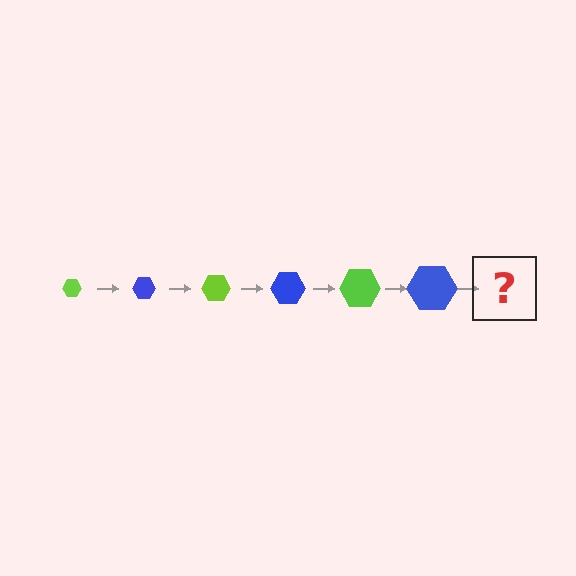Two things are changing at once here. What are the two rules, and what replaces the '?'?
The two rules are that the hexagon grows larger each step and the color cycles through lime and blue. The '?' should be a lime hexagon, larger than the previous one.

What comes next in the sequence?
The next element should be a lime hexagon, larger than the previous one.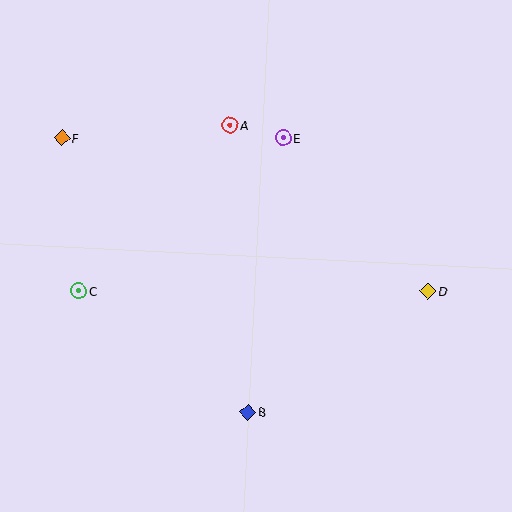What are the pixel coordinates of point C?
Point C is at (79, 291).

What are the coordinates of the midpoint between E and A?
The midpoint between E and A is at (257, 132).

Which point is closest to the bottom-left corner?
Point C is closest to the bottom-left corner.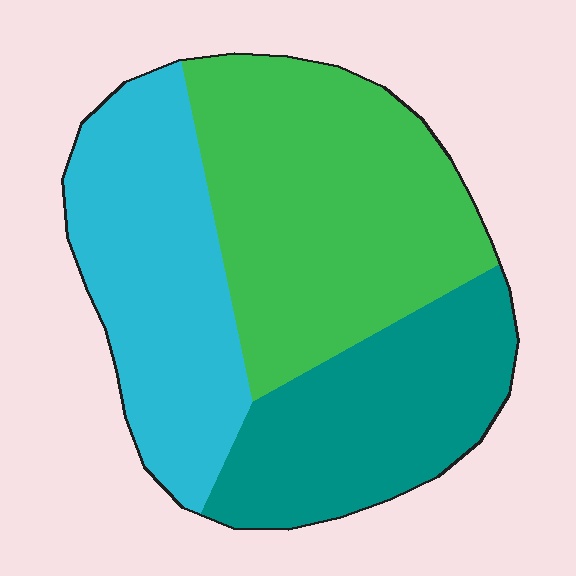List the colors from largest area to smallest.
From largest to smallest: green, cyan, teal.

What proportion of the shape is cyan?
Cyan covers around 30% of the shape.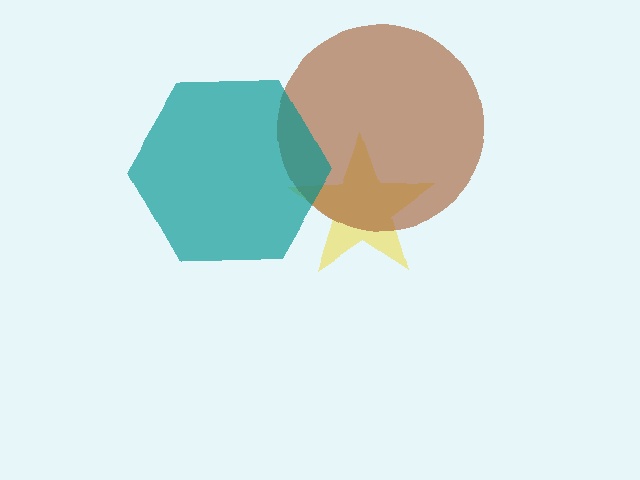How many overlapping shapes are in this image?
There are 3 overlapping shapes in the image.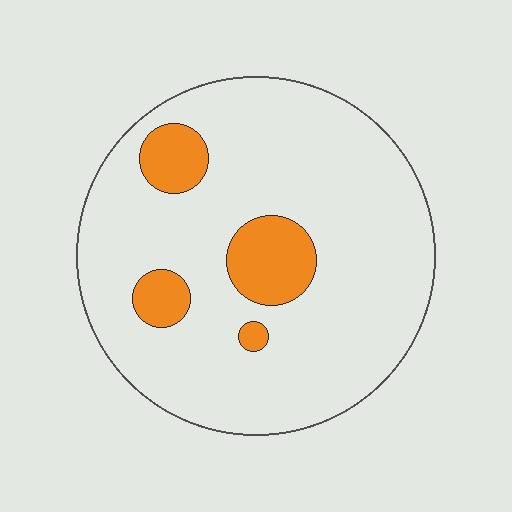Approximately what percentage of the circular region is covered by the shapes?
Approximately 15%.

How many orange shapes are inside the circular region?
4.